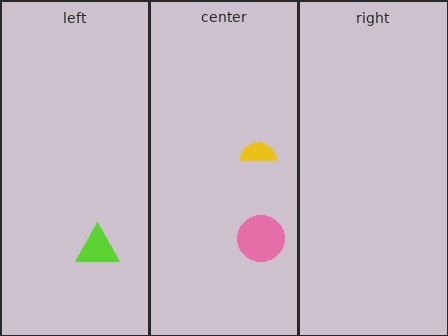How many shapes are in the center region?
2.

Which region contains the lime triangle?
The left region.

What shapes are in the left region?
The lime triangle.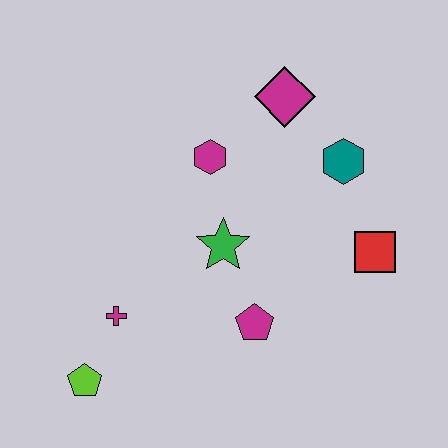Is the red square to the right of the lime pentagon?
Yes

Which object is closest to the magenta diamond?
The teal hexagon is closest to the magenta diamond.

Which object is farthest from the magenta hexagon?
The lime pentagon is farthest from the magenta hexagon.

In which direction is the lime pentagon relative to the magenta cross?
The lime pentagon is below the magenta cross.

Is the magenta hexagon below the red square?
No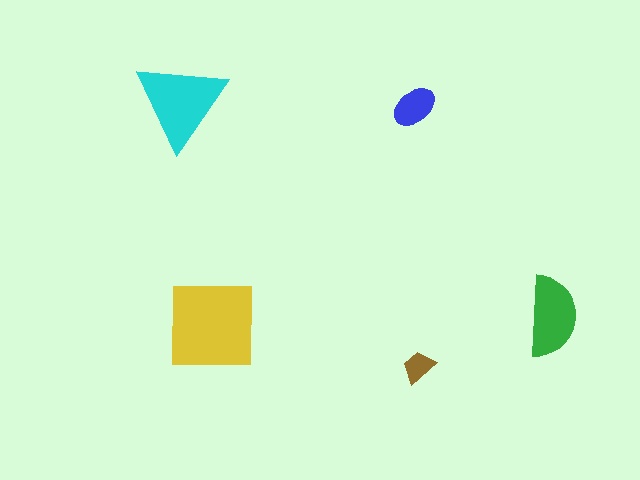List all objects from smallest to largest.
The brown trapezoid, the blue ellipse, the green semicircle, the cyan triangle, the yellow square.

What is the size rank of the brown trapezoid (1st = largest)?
5th.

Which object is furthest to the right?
The green semicircle is rightmost.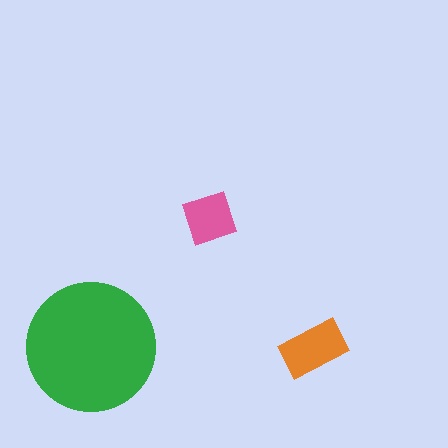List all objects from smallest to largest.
The pink diamond, the orange rectangle, the green circle.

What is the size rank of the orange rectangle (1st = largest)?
2nd.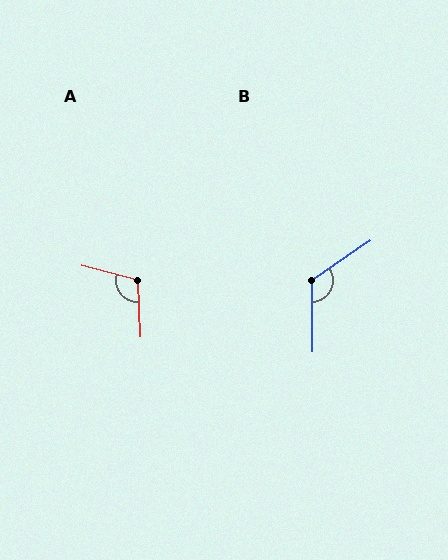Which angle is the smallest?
A, at approximately 107 degrees.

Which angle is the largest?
B, at approximately 124 degrees.